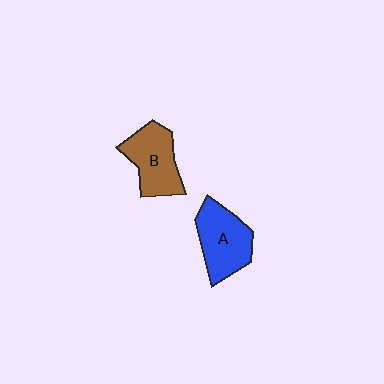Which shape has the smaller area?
Shape B (brown).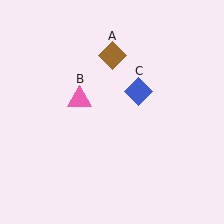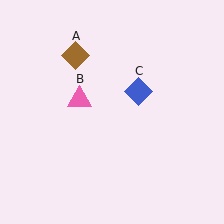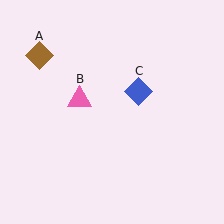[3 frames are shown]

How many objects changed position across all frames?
1 object changed position: brown diamond (object A).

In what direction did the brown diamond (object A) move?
The brown diamond (object A) moved left.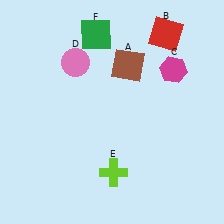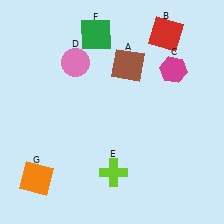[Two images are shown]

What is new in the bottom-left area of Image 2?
An orange square (G) was added in the bottom-left area of Image 2.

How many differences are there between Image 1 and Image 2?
There is 1 difference between the two images.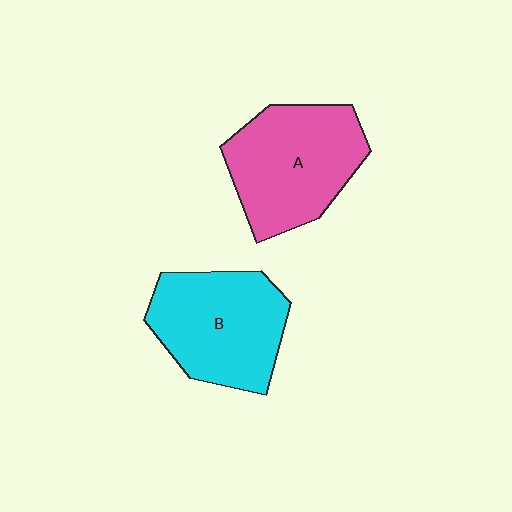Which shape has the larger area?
Shape A (pink).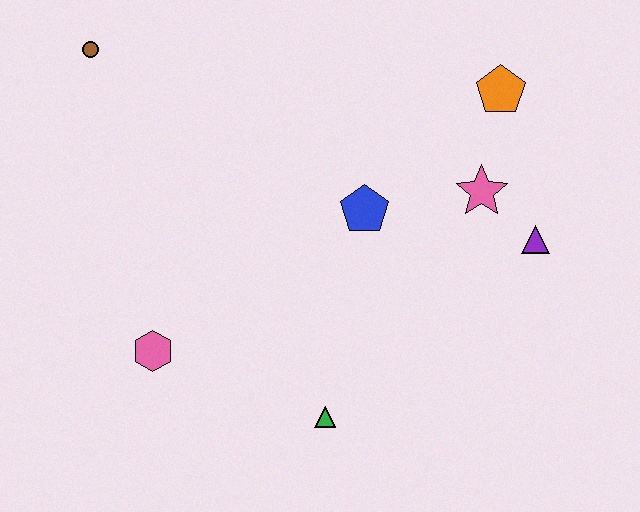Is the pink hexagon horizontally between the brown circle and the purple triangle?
Yes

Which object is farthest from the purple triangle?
The brown circle is farthest from the purple triangle.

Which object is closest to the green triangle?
The pink hexagon is closest to the green triangle.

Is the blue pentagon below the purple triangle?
No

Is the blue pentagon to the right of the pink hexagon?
Yes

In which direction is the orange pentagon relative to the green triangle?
The orange pentagon is above the green triangle.